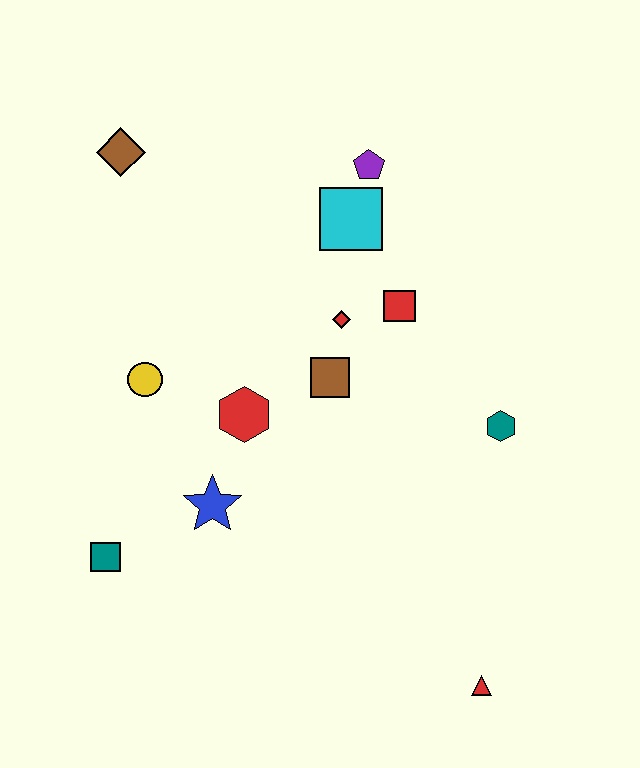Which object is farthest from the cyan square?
The red triangle is farthest from the cyan square.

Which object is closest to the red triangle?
The teal hexagon is closest to the red triangle.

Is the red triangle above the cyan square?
No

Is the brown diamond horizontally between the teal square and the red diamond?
Yes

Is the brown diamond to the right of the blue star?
No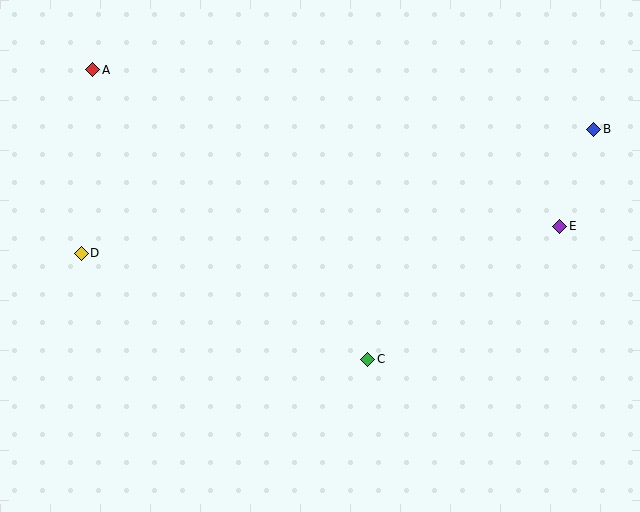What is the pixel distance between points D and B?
The distance between D and B is 527 pixels.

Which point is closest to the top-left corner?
Point A is closest to the top-left corner.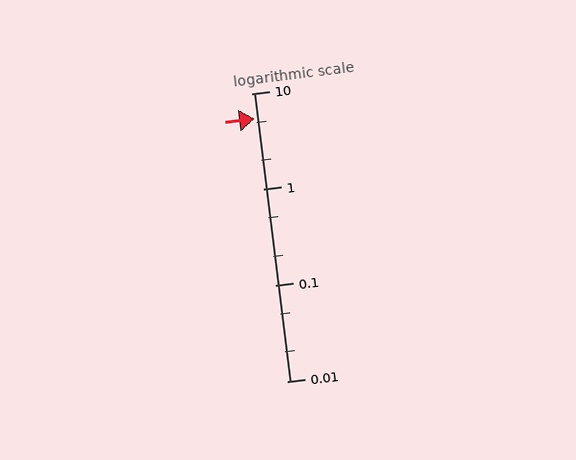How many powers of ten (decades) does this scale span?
The scale spans 3 decades, from 0.01 to 10.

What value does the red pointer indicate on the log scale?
The pointer indicates approximately 5.4.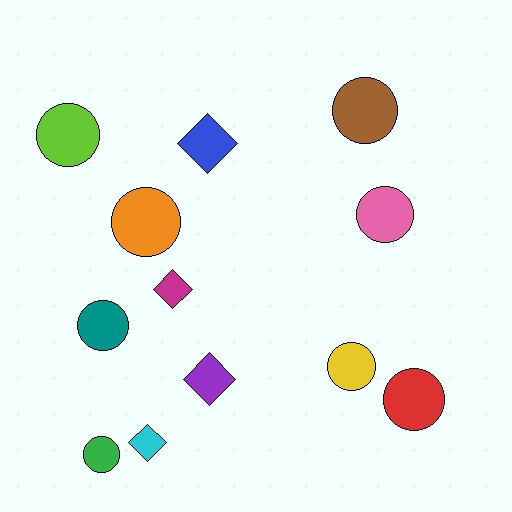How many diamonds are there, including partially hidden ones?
There are 4 diamonds.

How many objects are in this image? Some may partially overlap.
There are 12 objects.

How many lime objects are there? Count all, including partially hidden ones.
There is 1 lime object.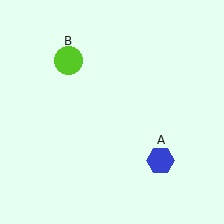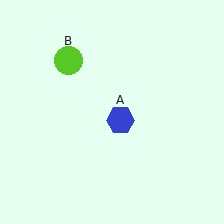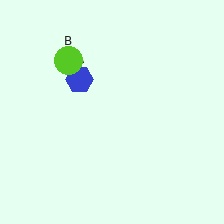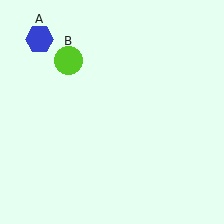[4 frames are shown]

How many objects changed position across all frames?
1 object changed position: blue hexagon (object A).